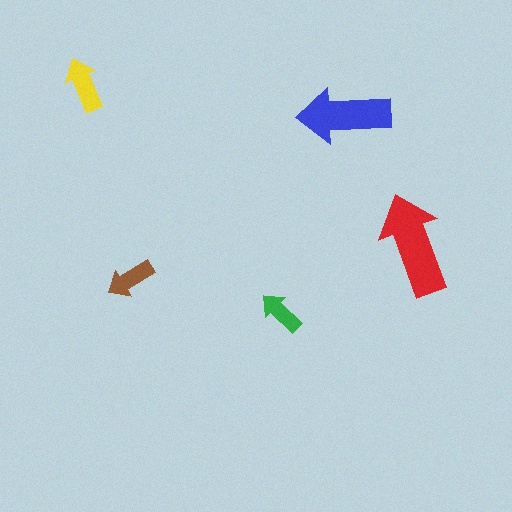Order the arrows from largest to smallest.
the red one, the blue one, the yellow one, the brown one, the green one.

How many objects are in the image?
There are 5 objects in the image.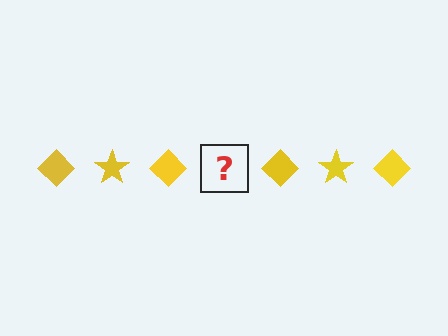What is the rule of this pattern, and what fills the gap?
The rule is that the pattern cycles through diamond, star shapes in yellow. The gap should be filled with a yellow star.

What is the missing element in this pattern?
The missing element is a yellow star.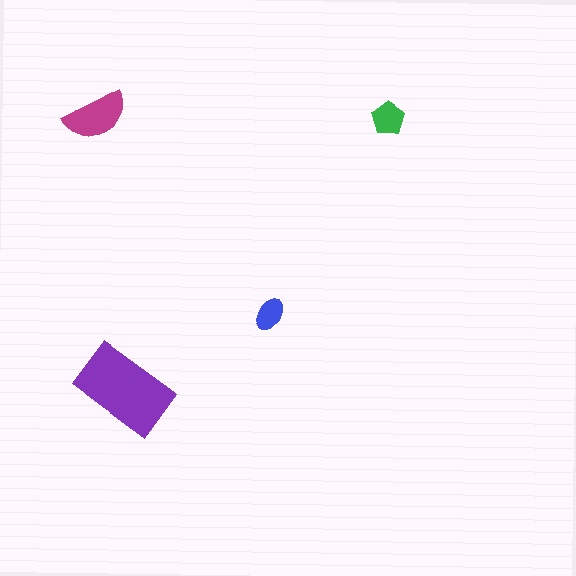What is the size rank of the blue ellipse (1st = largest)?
4th.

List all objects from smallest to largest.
The blue ellipse, the green pentagon, the magenta semicircle, the purple rectangle.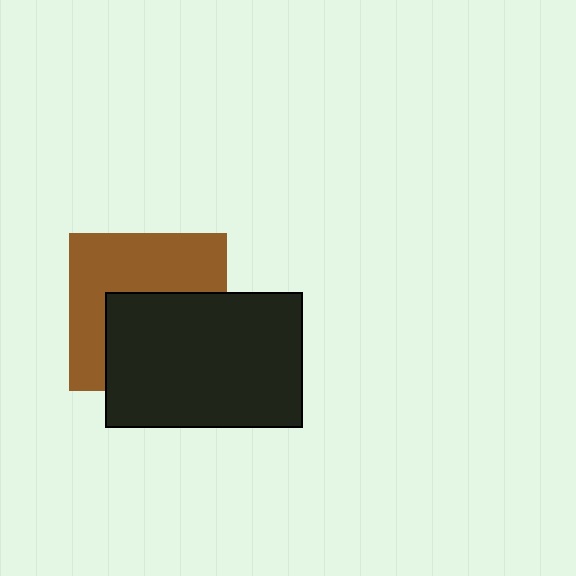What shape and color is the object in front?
The object in front is a black rectangle.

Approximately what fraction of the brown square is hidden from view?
Roughly 49% of the brown square is hidden behind the black rectangle.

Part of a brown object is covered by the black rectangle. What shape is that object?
It is a square.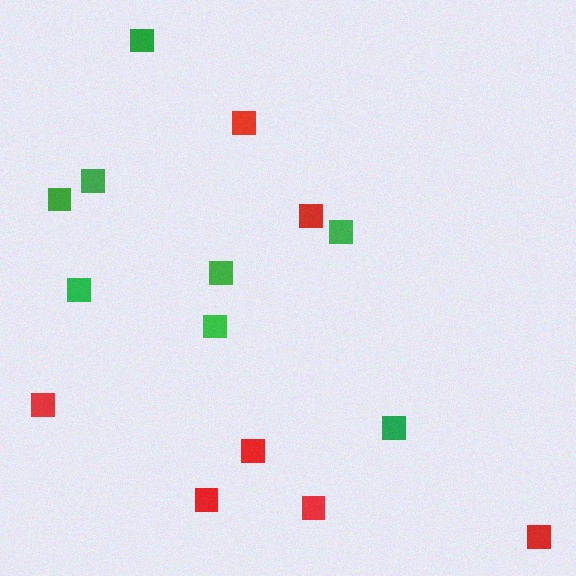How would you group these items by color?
There are 2 groups: one group of green squares (8) and one group of red squares (7).